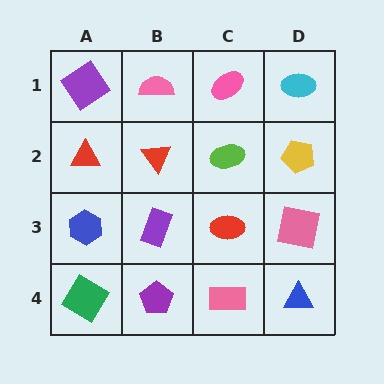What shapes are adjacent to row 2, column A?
A purple diamond (row 1, column A), a blue hexagon (row 3, column A), a red triangle (row 2, column B).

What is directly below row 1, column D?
A yellow pentagon.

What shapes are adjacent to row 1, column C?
A lime ellipse (row 2, column C), a pink semicircle (row 1, column B), a cyan ellipse (row 1, column D).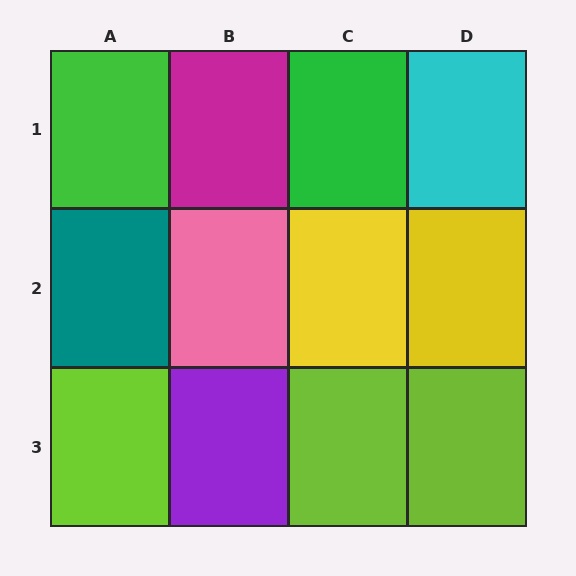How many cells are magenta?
1 cell is magenta.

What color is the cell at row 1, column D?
Cyan.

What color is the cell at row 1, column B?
Magenta.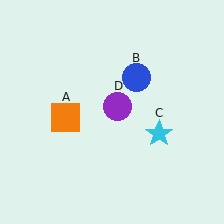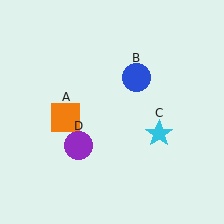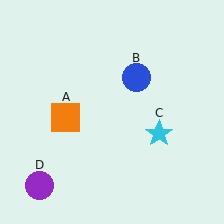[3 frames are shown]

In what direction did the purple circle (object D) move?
The purple circle (object D) moved down and to the left.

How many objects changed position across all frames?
1 object changed position: purple circle (object D).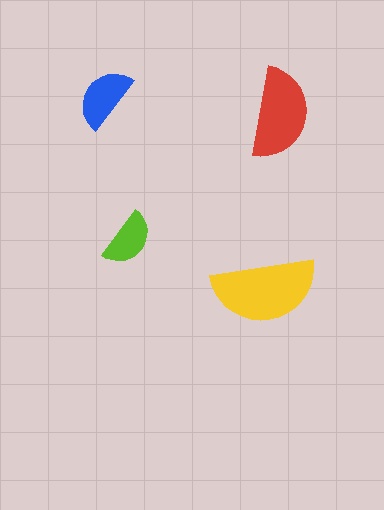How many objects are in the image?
There are 4 objects in the image.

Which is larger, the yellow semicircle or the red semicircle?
The yellow one.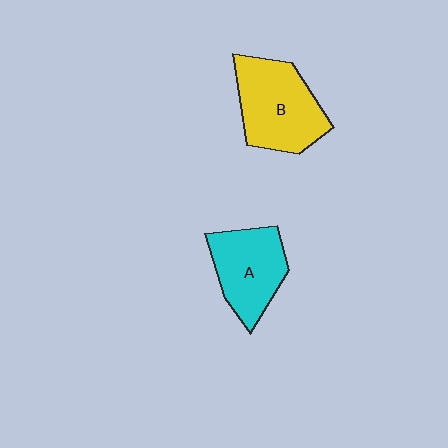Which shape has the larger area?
Shape B (yellow).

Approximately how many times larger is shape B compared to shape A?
Approximately 1.2 times.